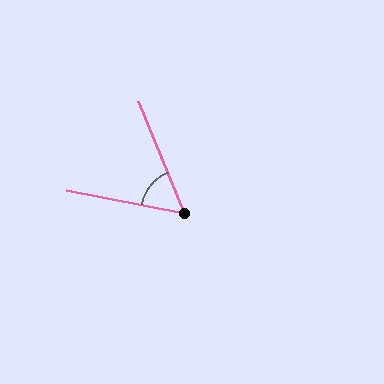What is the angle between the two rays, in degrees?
Approximately 57 degrees.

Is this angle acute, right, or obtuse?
It is acute.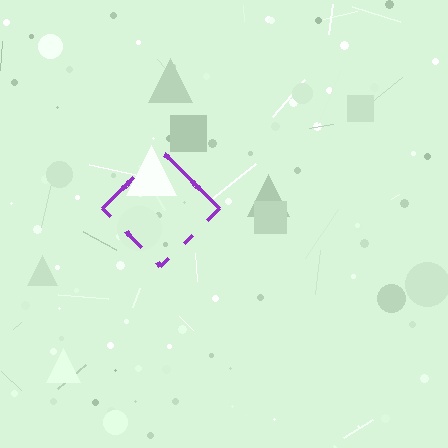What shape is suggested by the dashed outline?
The dashed outline suggests a diamond.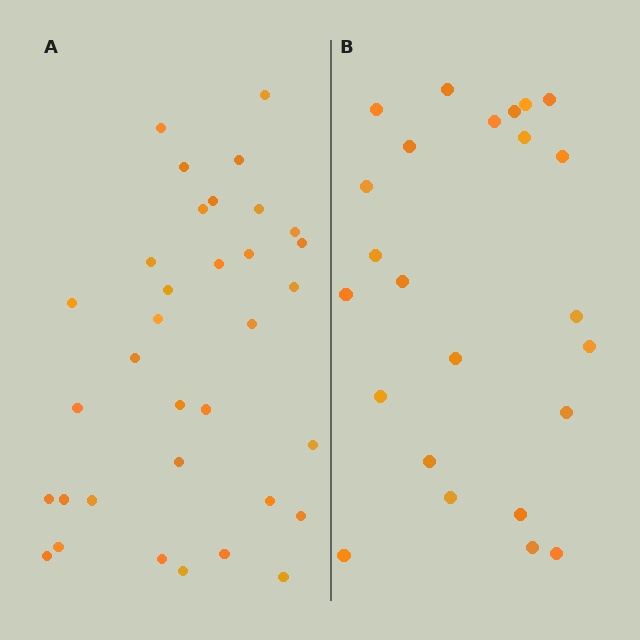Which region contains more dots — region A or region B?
Region A (the left region) has more dots.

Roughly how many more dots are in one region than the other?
Region A has roughly 10 or so more dots than region B.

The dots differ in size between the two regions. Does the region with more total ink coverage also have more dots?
No. Region B has more total ink coverage because its dots are larger, but region A actually contains more individual dots. Total area can be misleading — the number of items is what matters here.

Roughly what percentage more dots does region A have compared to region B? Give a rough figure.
About 40% more.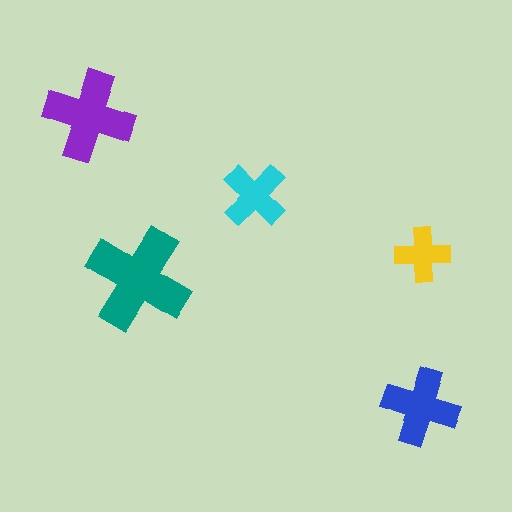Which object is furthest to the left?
The purple cross is leftmost.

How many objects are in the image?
There are 5 objects in the image.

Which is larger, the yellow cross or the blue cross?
The blue one.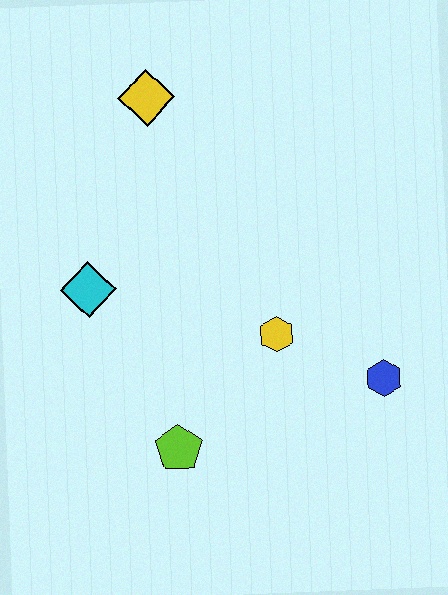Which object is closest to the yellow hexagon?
The blue hexagon is closest to the yellow hexagon.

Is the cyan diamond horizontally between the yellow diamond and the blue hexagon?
No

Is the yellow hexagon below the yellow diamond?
Yes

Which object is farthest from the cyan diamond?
The blue hexagon is farthest from the cyan diamond.